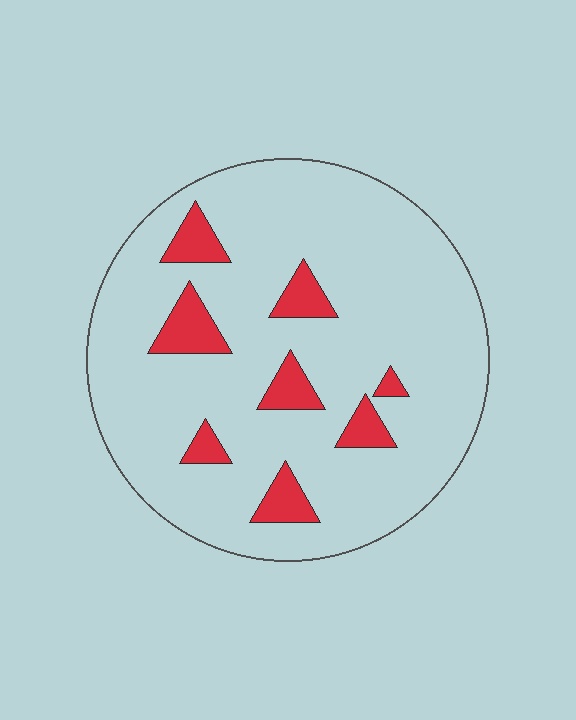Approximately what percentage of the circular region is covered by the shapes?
Approximately 10%.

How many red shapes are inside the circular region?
8.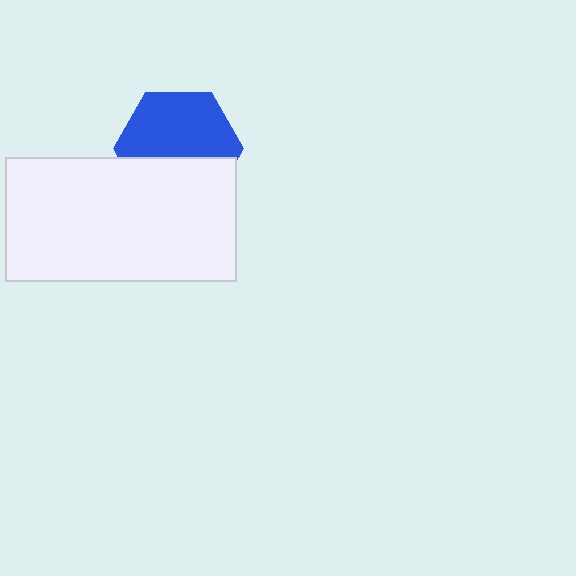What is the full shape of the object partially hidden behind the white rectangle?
The partially hidden object is a blue hexagon.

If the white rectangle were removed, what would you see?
You would see the complete blue hexagon.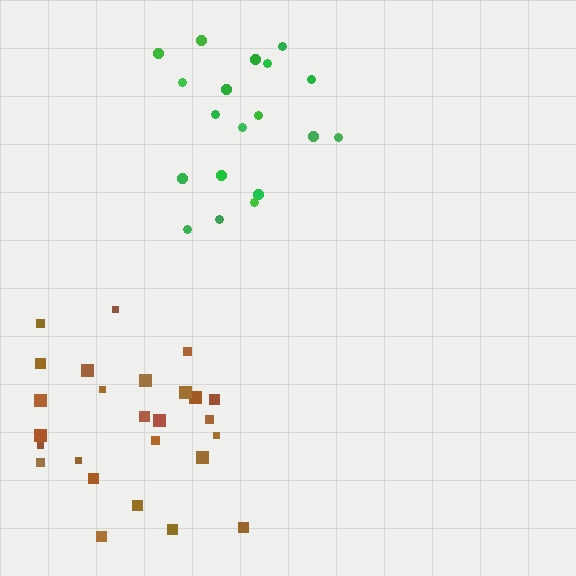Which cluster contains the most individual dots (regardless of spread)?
Brown (28).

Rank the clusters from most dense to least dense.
brown, green.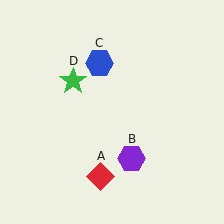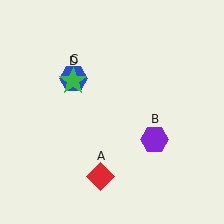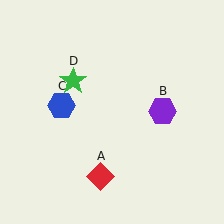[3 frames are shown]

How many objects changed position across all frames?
2 objects changed position: purple hexagon (object B), blue hexagon (object C).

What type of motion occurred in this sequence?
The purple hexagon (object B), blue hexagon (object C) rotated counterclockwise around the center of the scene.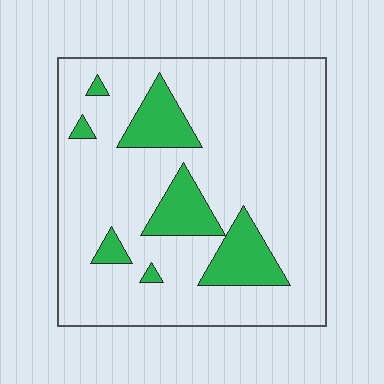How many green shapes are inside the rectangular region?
7.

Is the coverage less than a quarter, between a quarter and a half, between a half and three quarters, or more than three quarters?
Less than a quarter.